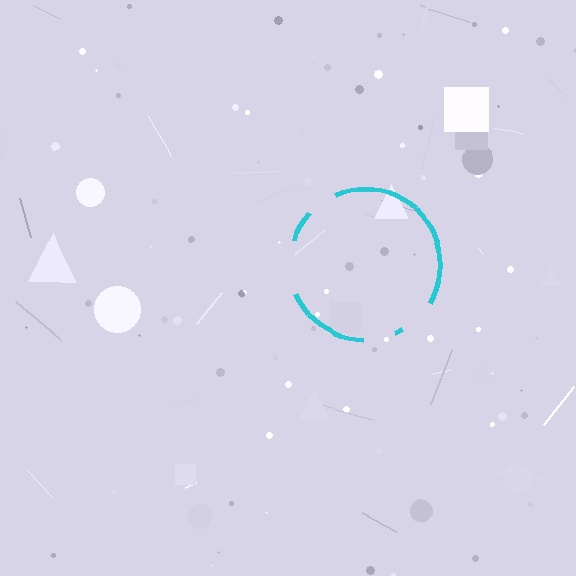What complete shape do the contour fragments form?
The contour fragments form a circle.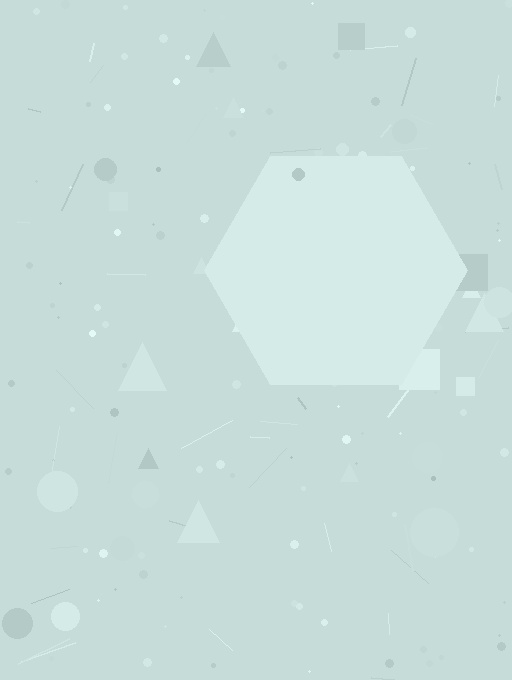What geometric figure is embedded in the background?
A hexagon is embedded in the background.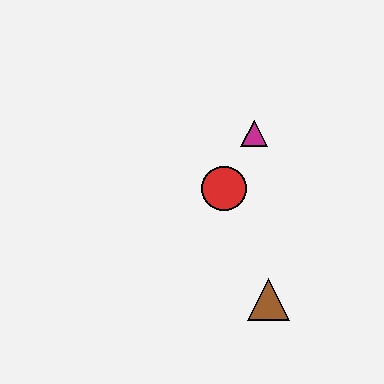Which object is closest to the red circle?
The magenta triangle is closest to the red circle.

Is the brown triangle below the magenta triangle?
Yes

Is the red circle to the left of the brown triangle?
Yes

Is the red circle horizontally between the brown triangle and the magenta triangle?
No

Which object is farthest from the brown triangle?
The magenta triangle is farthest from the brown triangle.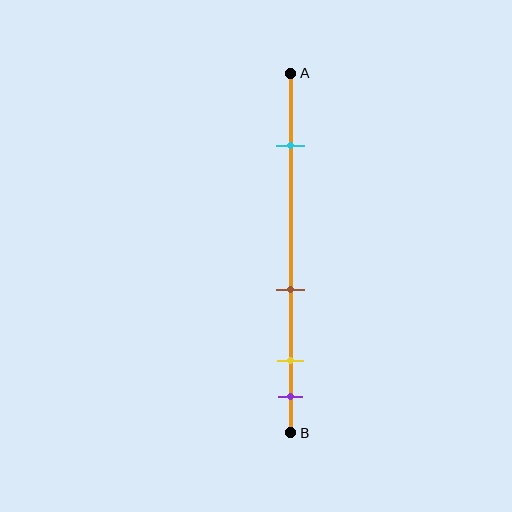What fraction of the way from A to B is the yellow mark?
The yellow mark is approximately 80% (0.8) of the way from A to B.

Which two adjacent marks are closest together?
The yellow and purple marks are the closest adjacent pair.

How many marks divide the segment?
There are 4 marks dividing the segment.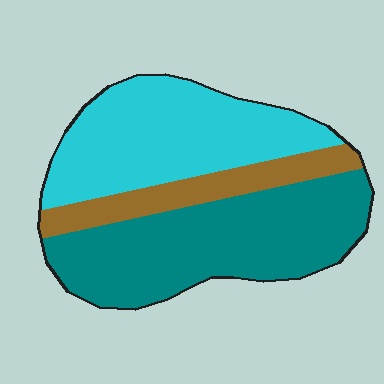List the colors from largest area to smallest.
From largest to smallest: teal, cyan, brown.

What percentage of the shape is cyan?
Cyan covers roughly 40% of the shape.